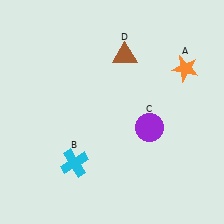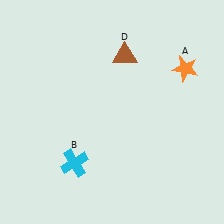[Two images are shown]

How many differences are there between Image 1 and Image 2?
There is 1 difference between the two images.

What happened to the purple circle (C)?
The purple circle (C) was removed in Image 2. It was in the bottom-right area of Image 1.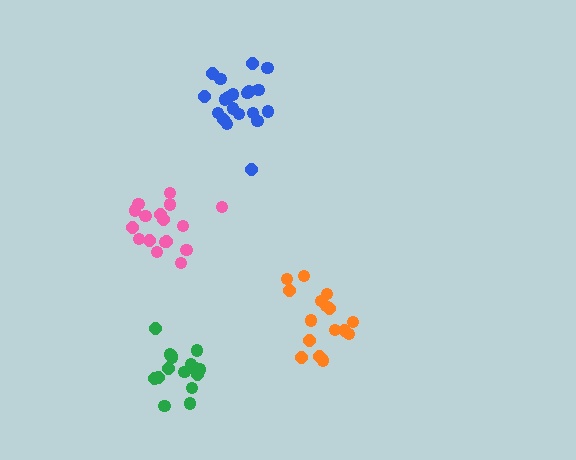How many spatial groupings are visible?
There are 4 spatial groupings.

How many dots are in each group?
Group 1: 16 dots, Group 2: 16 dots, Group 3: 20 dots, Group 4: 18 dots (70 total).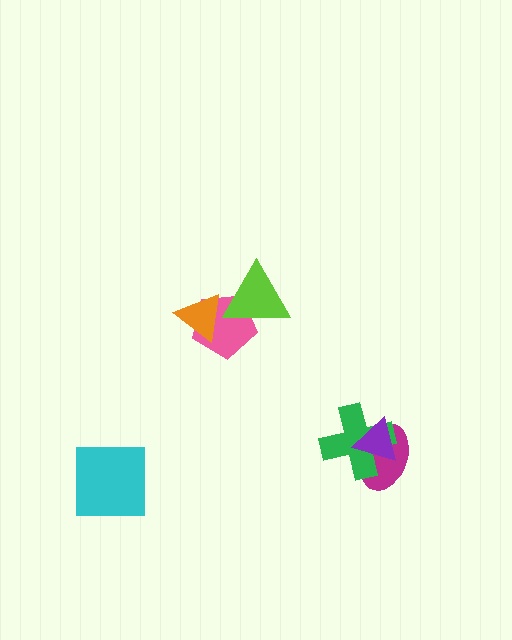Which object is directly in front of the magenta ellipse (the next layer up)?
The green cross is directly in front of the magenta ellipse.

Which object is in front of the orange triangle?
The lime triangle is in front of the orange triangle.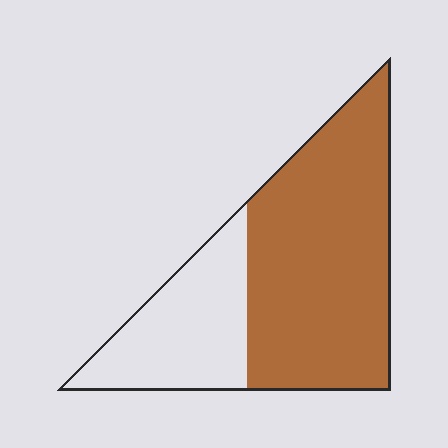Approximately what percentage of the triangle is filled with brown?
Approximately 70%.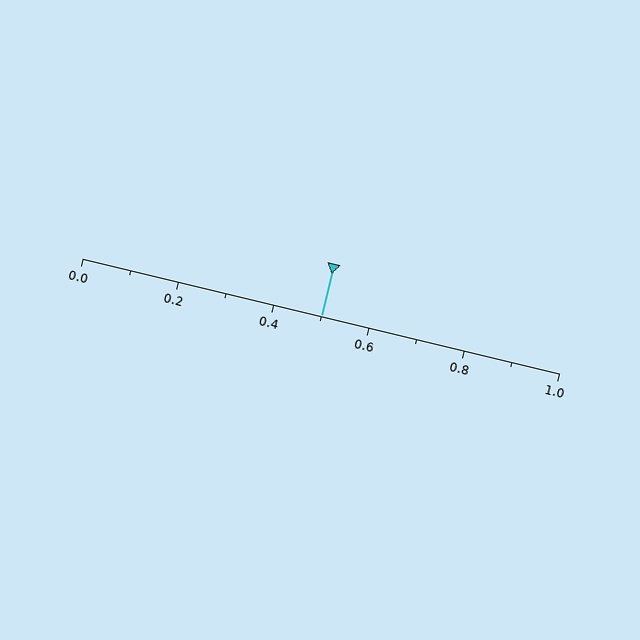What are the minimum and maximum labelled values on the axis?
The axis runs from 0.0 to 1.0.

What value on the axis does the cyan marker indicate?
The marker indicates approximately 0.5.